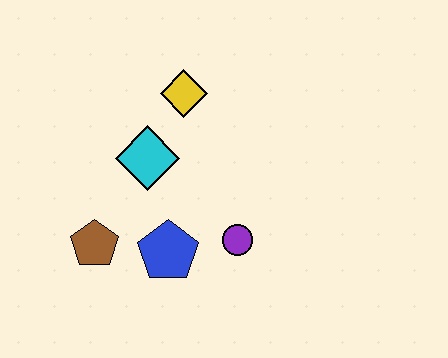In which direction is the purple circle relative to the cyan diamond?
The purple circle is to the right of the cyan diamond.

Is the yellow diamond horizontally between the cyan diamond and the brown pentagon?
No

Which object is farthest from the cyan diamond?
The purple circle is farthest from the cyan diamond.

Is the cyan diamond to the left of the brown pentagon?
No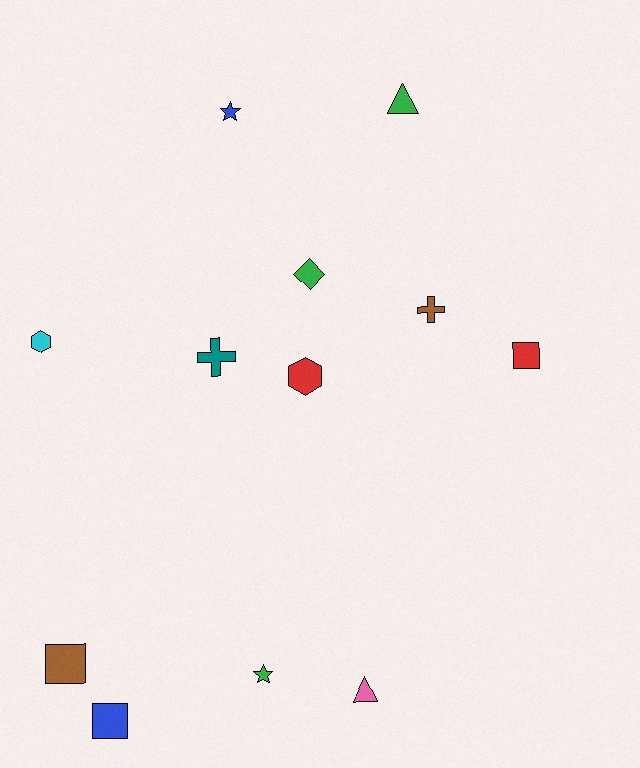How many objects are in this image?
There are 12 objects.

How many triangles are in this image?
There are 2 triangles.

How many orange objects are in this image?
There are no orange objects.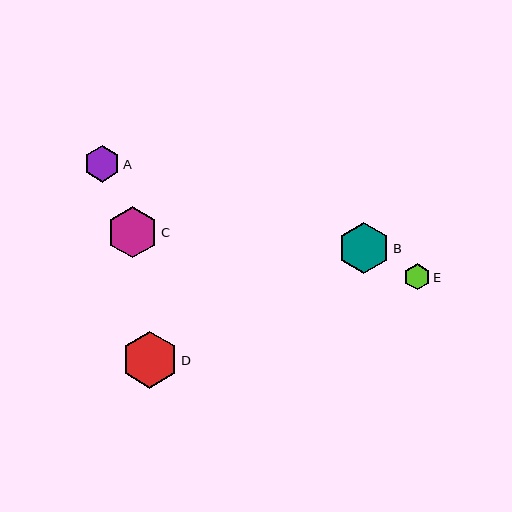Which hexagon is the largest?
Hexagon D is the largest with a size of approximately 57 pixels.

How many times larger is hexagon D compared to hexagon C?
Hexagon D is approximately 1.1 times the size of hexagon C.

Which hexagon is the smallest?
Hexagon E is the smallest with a size of approximately 26 pixels.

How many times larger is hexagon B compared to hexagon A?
Hexagon B is approximately 1.4 times the size of hexagon A.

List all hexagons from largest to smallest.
From largest to smallest: D, B, C, A, E.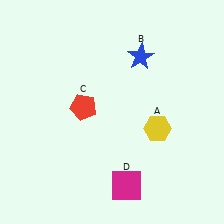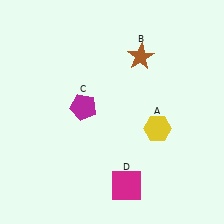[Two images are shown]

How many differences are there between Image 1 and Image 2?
There are 2 differences between the two images.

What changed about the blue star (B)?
In Image 1, B is blue. In Image 2, it changed to brown.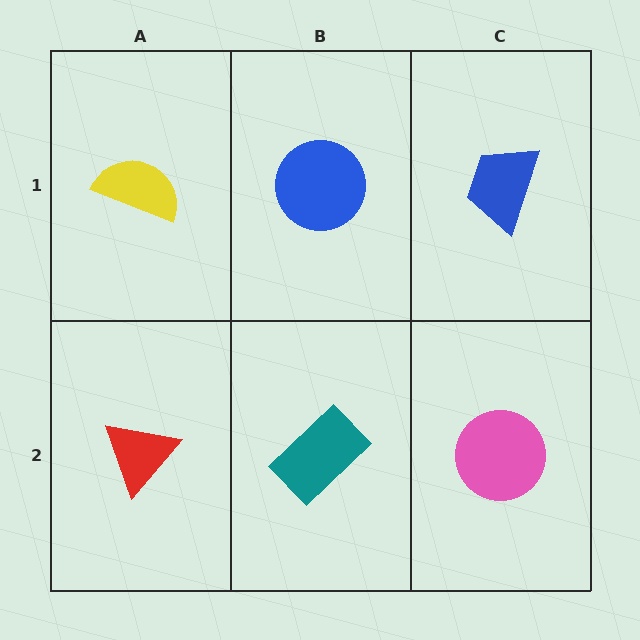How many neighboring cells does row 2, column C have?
2.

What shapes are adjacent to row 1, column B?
A teal rectangle (row 2, column B), a yellow semicircle (row 1, column A), a blue trapezoid (row 1, column C).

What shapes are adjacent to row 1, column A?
A red triangle (row 2, column A), a blue circle (row 1, column B).